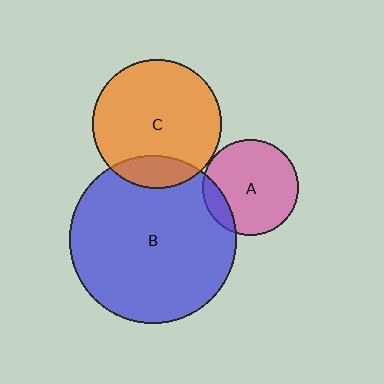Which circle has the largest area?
Circle B (blue).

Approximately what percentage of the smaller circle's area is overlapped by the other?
Approximately 15%.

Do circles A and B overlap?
Yes.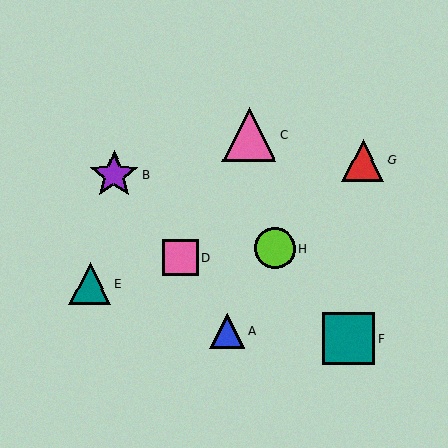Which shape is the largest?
The pink triangle (labeled C) is the largest.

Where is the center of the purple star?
The center of the purple star is at (114, 175).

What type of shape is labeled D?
Shape D is a pink square.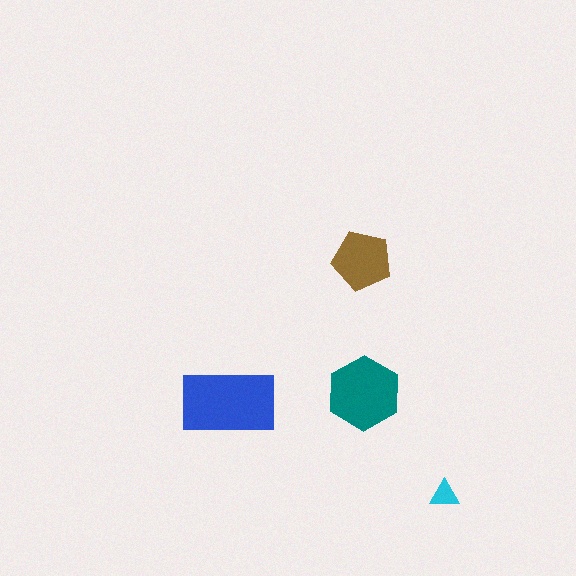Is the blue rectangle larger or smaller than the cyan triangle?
Larger.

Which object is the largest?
The blue rectangle.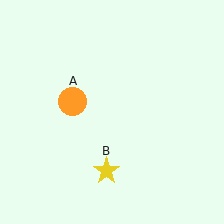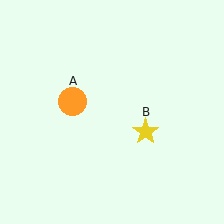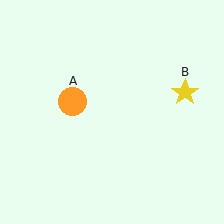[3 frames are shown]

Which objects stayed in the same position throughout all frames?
Orange circle (object A) remained stationary.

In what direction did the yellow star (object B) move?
The yellow star (object B) moved up and to the right.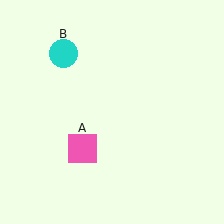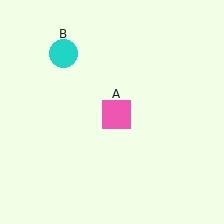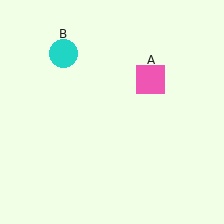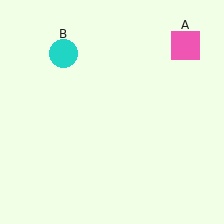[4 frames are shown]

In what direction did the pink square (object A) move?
The pink square (object A) moved up and to the right.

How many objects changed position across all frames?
1 object changed position: pink square (object A).